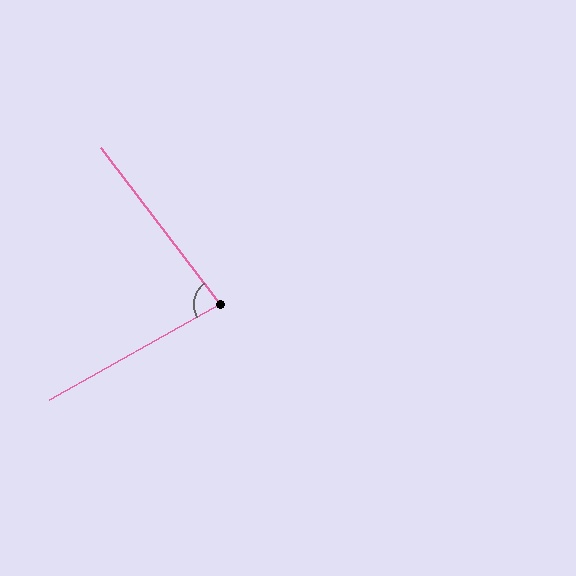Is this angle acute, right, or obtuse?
It is acute.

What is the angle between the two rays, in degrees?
Approximately 82 degrees.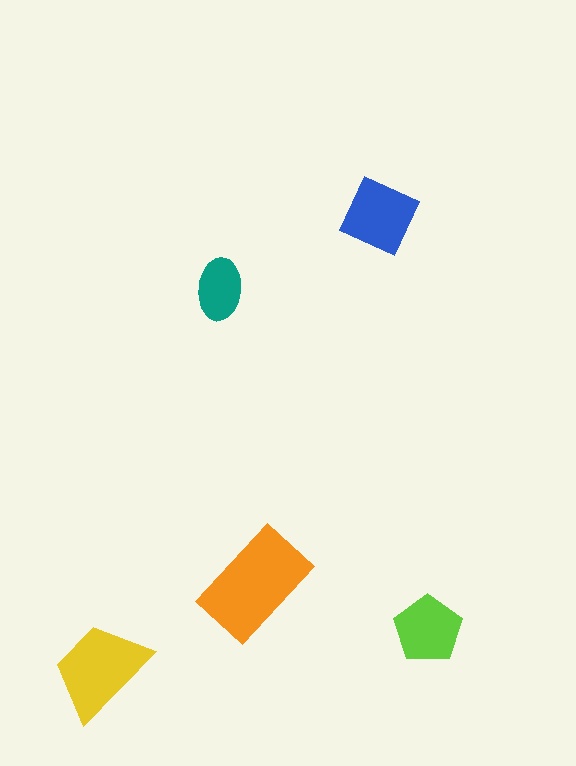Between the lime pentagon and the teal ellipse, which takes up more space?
The lime pentagon.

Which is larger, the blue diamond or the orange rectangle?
The orange rectangle.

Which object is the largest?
The orange rectangle.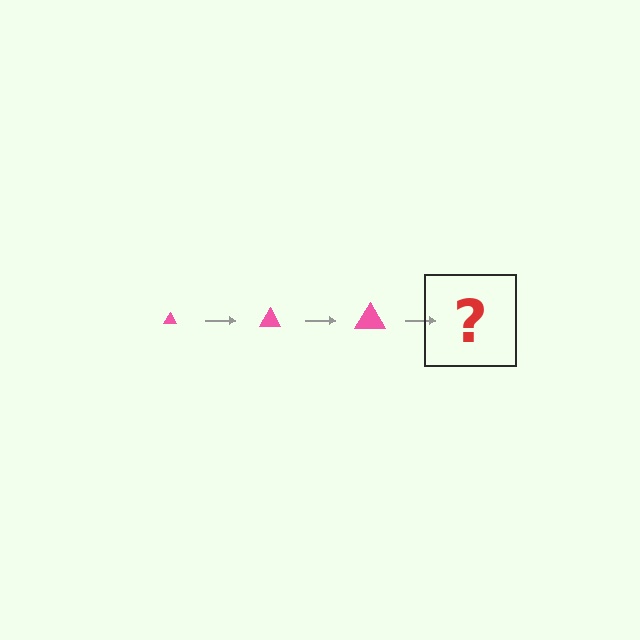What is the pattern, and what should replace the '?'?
The pattern is that the triangle gets progressively larger each step. The '?' should be a pink triangle, larger than the previous one.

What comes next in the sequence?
The next element should be a pink triangle, larger than the previous one.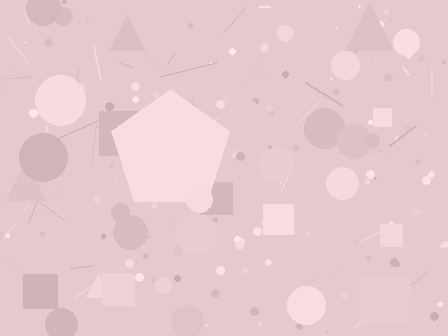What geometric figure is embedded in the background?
A pentagon is embedded in the background.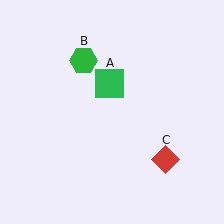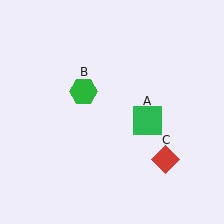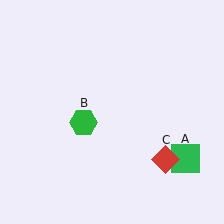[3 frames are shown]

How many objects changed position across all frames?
2 objects changed position: green square (object A), green hexagon (object B).